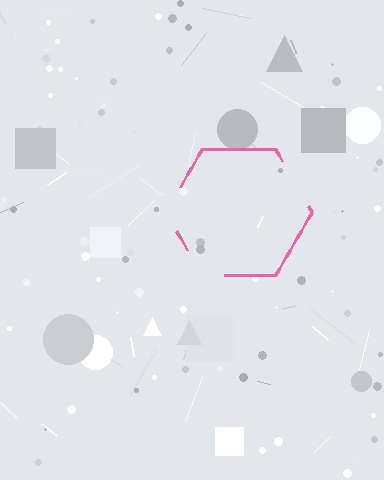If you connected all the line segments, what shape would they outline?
They would outline a hexagon.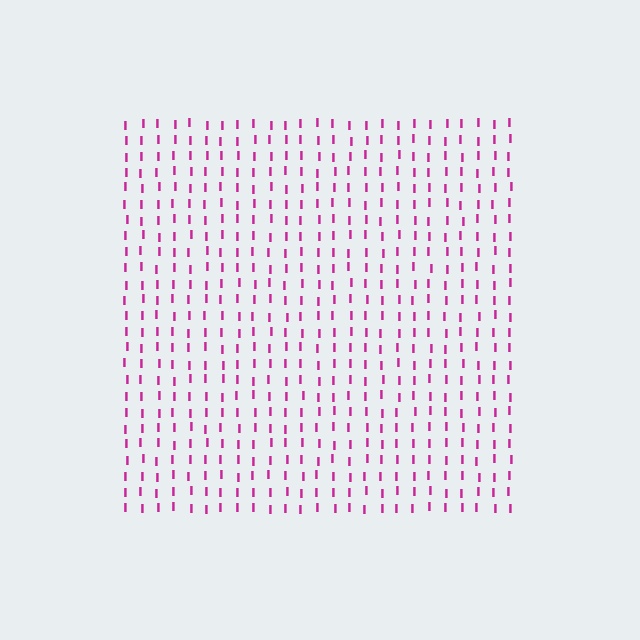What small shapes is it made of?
It is made of small letter I's.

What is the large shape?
The large shape is a square.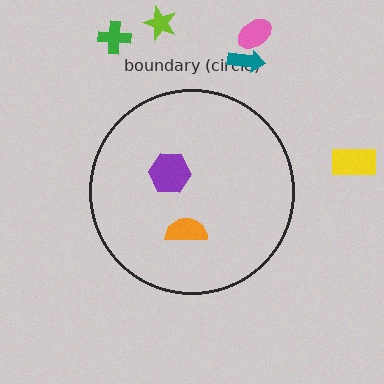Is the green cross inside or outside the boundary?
Outside.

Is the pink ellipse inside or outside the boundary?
Outside.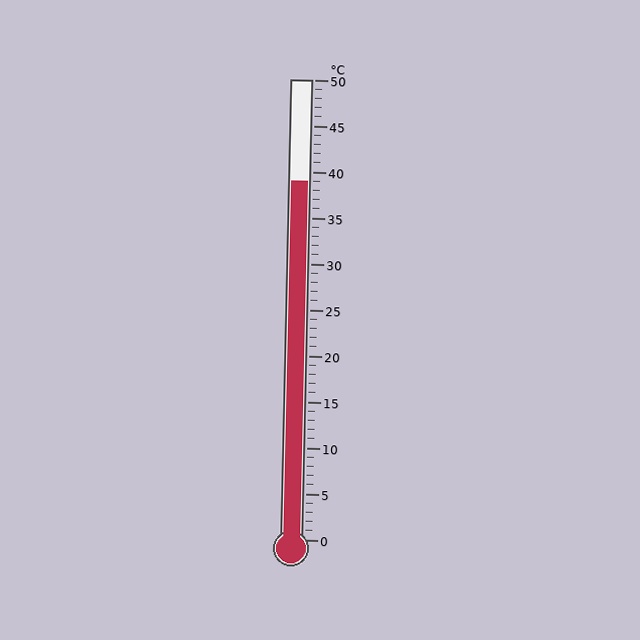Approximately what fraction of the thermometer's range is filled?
The thermometer is filled to approximately 80% of its range.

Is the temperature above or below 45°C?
The temperature is below 45°C.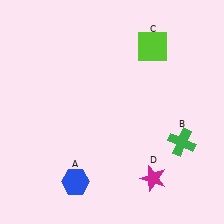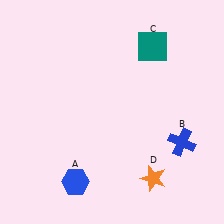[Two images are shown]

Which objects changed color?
B changed from green to blue. C changed from lime to teal. D changed from magenta to orange.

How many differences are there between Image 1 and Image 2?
There are 3 differences between the two images.